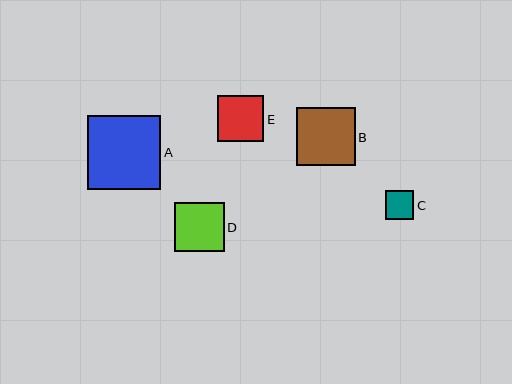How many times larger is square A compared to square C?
Square A is approximately 2.6 times the size of square C.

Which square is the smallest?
Square C is the smallest with a size of approximately 28 pixels.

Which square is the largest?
Square A is the largest with a size of approximately 74 pixels.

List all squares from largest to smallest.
From largest to smallest: A, B, D, E, C.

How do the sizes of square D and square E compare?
Square D and square E are approximately the same size.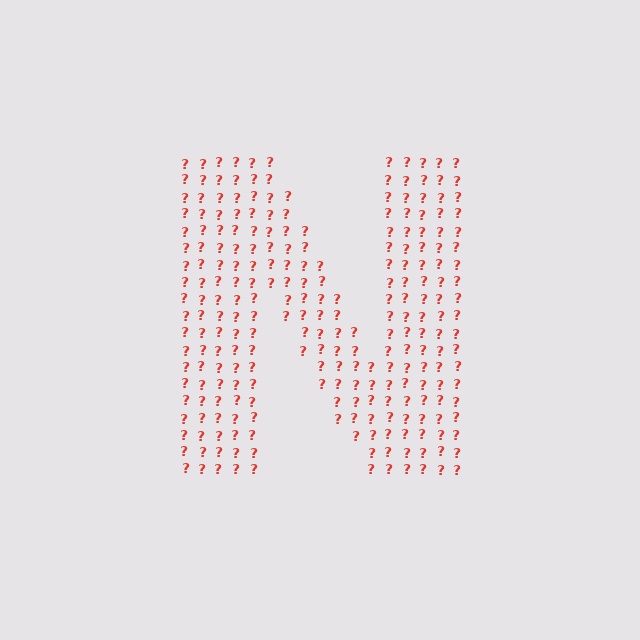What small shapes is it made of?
It is made of small question marks.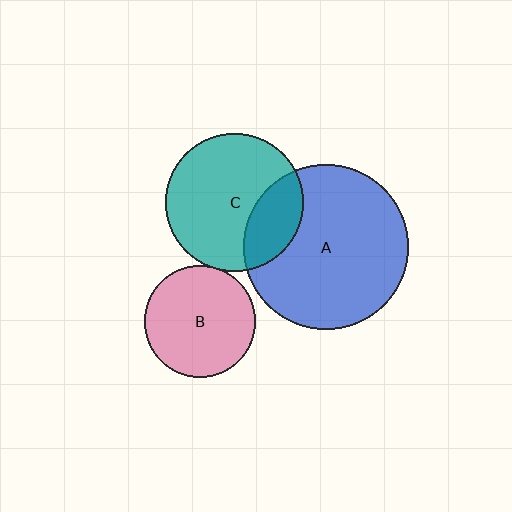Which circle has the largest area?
Circle A (blue).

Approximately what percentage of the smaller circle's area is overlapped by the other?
Approximately 5%.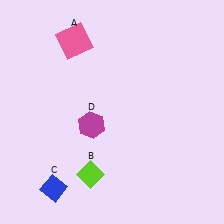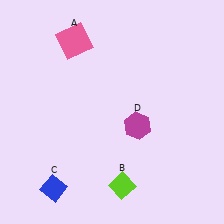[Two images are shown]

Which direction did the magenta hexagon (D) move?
The magenta hexagon (D) moved right.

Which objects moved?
The objects that moved are: the lime diamond (B), the magenta hexagon (D).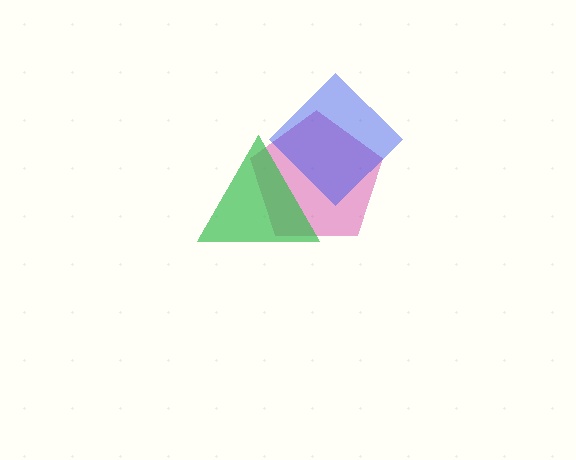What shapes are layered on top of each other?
The layered shapes are: a magenta pentagon, a blue diamond, a green triangle.